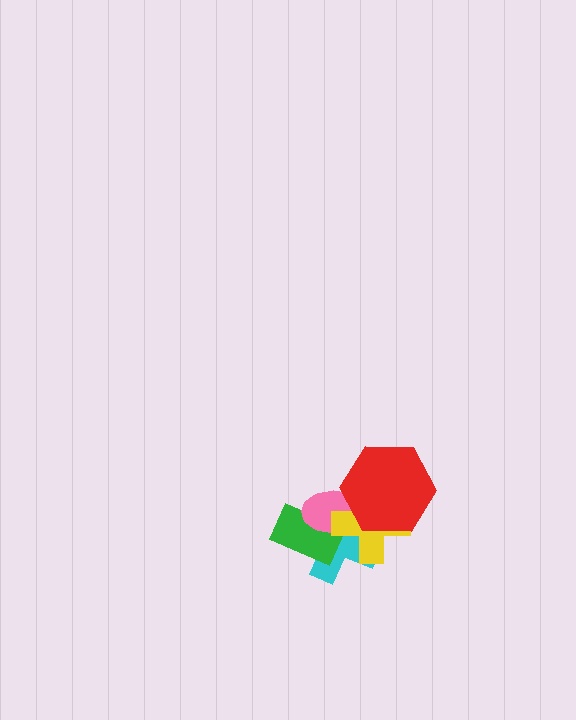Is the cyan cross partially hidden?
Yes, it is partially covered by another shape.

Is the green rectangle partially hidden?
Yes, it is partially covered by another shape.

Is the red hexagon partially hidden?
No, no other shape covers it.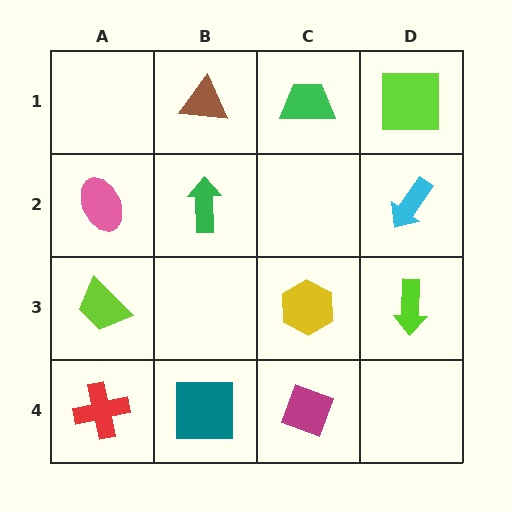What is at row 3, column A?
A lime trapezoid.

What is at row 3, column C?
A yellow hexagon.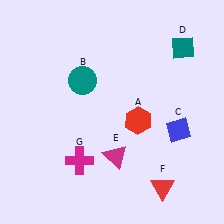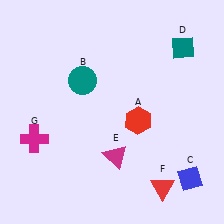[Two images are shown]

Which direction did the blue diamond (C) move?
The blue diamond (C) moved down.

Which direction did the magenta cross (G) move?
The magenta cross (G) moved left.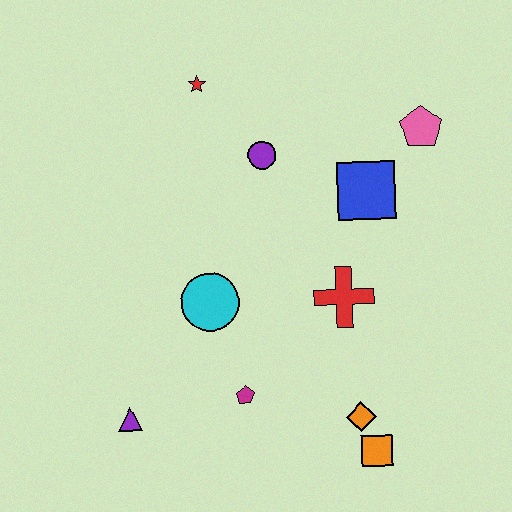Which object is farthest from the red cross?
The red star is farthest from the red cross.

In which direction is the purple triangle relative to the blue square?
The purple triangle is to the left of the blue square.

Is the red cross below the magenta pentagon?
No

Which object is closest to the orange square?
The orange diamond is closest to the orange square.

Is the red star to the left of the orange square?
Yes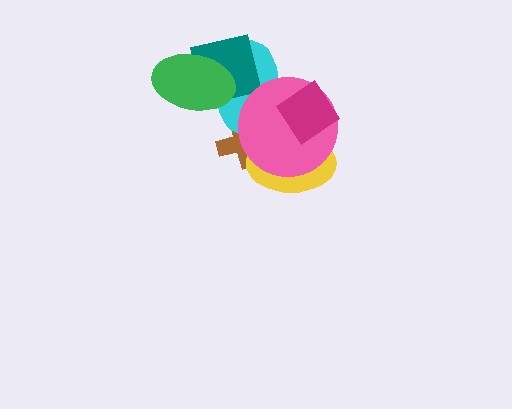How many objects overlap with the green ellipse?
2 objects overlap with the green ellipse.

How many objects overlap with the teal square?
2 objects overlap with the teal square.